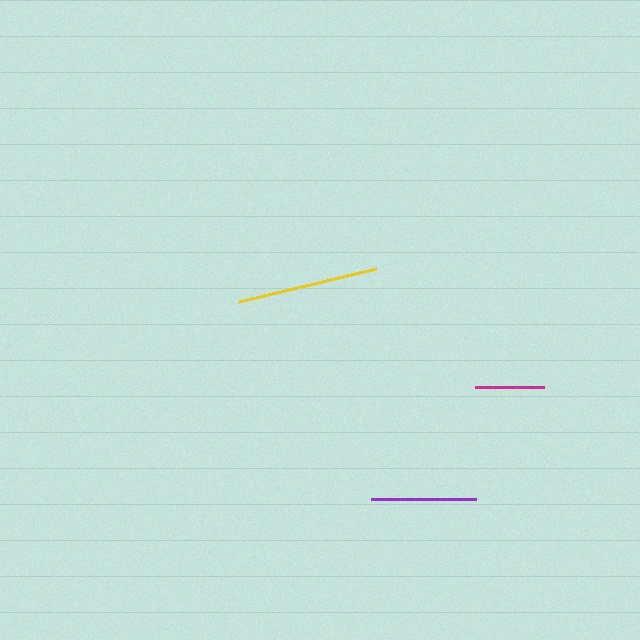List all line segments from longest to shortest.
From longest to shortest: yellow, purple, magenta.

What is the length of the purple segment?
The purple segment is approximately 105 pixels long.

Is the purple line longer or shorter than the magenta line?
The purple line is longer than the magenta line.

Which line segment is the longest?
The yellow line is the longest at approximately 141 pixels.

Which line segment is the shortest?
The magenta line is the shortest at approximately 69 pixels.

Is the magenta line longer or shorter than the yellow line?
The yellow line is longer than the magenta line.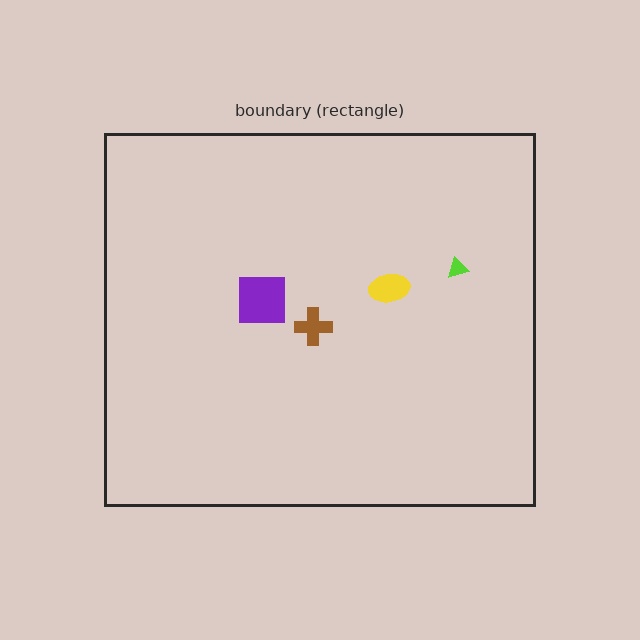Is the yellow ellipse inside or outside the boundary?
Inside.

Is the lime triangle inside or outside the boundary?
Inside.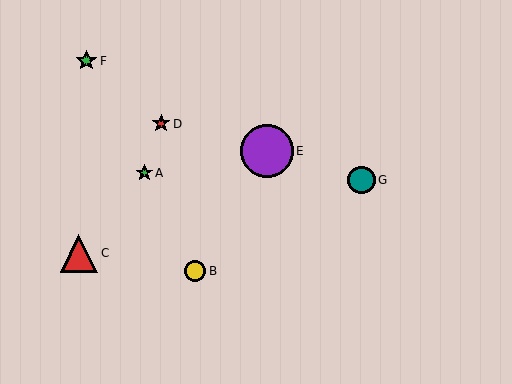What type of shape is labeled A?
Shape A is a green star.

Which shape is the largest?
The purple circle (labeled E) is the largest.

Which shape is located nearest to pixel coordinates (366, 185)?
The teal circle (labeled G) at (361, 180) is nearest to that location.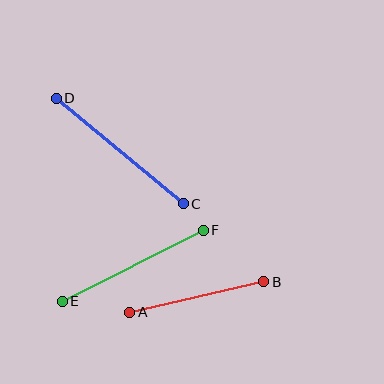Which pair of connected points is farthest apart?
Points C and D are farthest apart.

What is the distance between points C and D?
The distance is approximately 165 pixels.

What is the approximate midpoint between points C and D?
The midpoint is at approximately (120, 151) pixels.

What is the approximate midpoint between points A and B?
The midpoint is at approximately (197, 297) pixels.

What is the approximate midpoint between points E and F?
The midpoint is at approximately (133, 266) pixels.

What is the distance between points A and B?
The distance is approximately 137 pixels.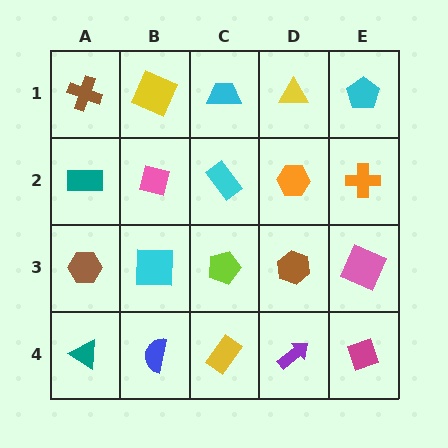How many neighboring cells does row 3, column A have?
3.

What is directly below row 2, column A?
A brown hexagon.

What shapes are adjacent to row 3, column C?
A cyan rectangle (row 2, column C), a yellow rectangle (row 4, column C), a cyan square (row 3, column B), a brown hexagon (row 3, column D).